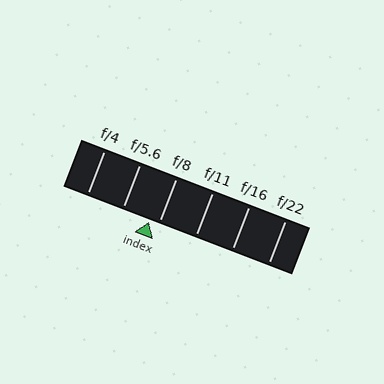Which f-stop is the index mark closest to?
The index mark is closest to f/8.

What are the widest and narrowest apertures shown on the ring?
The widest aperture shown is f/4 and the narrowest is f/22.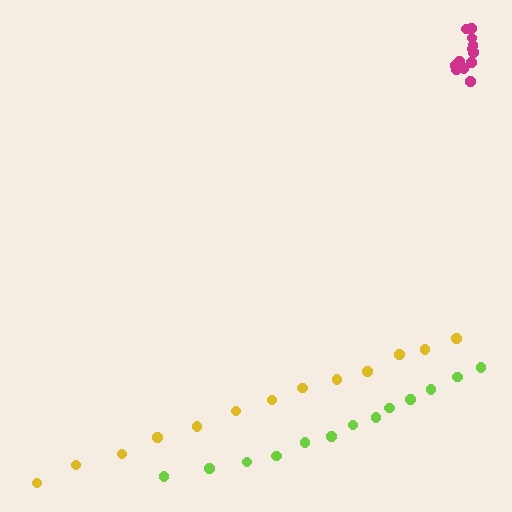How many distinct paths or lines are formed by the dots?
There are 3 distinct paths.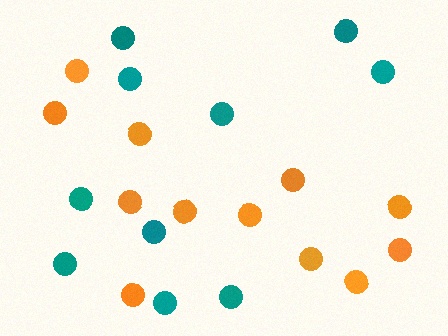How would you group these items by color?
There are 2 groups: one group of orange circles (12) and one group of teal circles (10).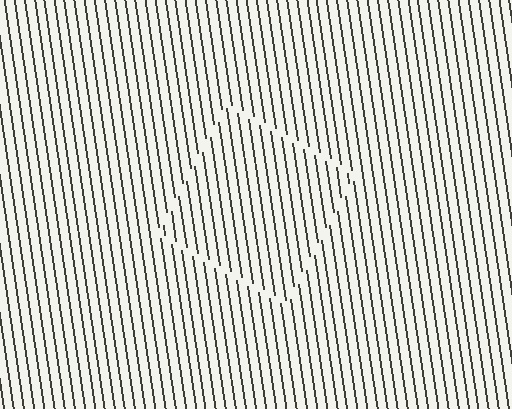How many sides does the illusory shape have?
4 sides — the line-ends trace a square.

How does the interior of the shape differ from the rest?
The interior of the shape contains the same grating, shifted by half a period — the contour is defined by the phase discontinuity where line-ends from the inner and outer gratings abut.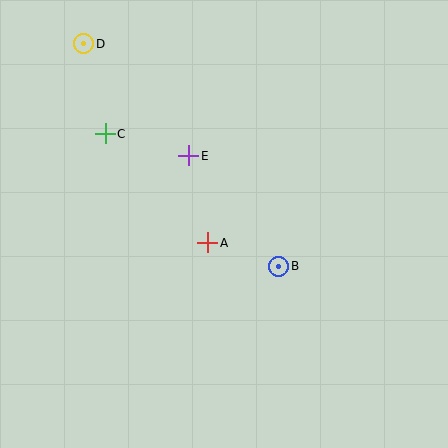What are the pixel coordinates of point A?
Point A is at (208, 243).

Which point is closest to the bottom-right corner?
Point B is closest to the bottom-right corner.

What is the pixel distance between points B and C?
The distance between B and C is 218 pixels.